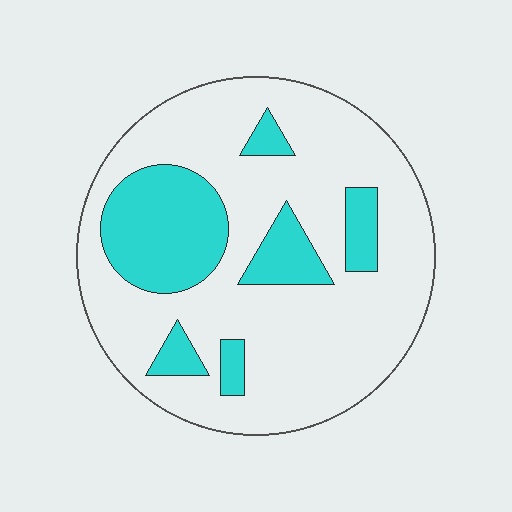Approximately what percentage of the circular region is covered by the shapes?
Approximately 25%.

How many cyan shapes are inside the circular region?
6.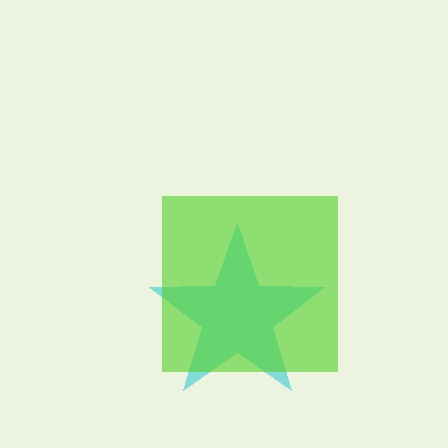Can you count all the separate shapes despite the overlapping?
Yes, there are 2 separate shapes.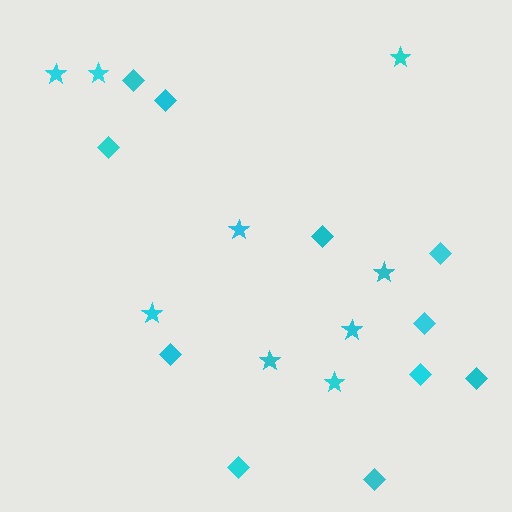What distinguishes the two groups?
There are 2 groups: one group of diamonds (11) and one group of stars (9).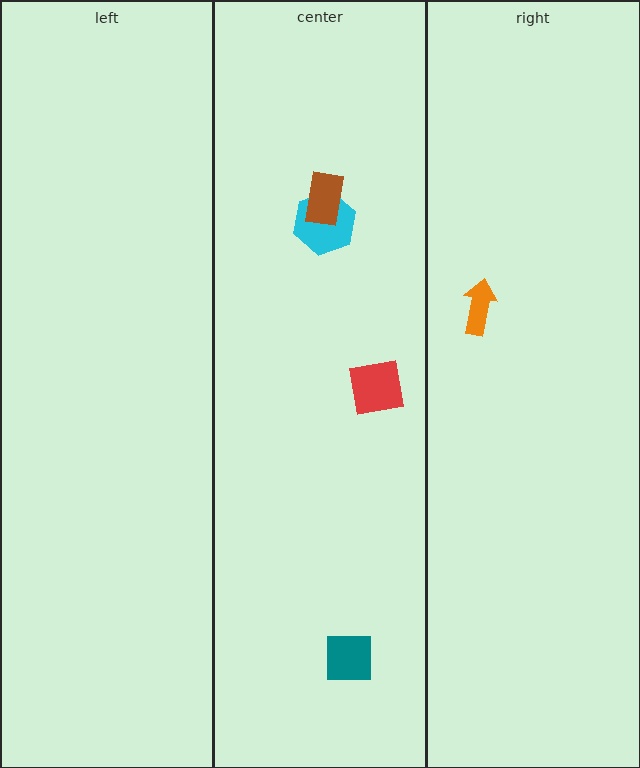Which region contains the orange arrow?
The right region.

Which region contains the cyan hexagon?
The center region.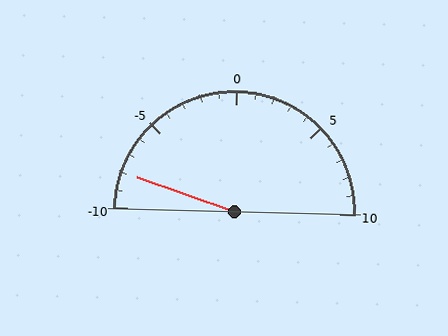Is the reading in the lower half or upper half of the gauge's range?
The reading is in the lower half of the range (-10 to 10).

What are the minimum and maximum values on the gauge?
The gauge ranges from -10 to 10.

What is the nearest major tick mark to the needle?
The nearest major tick mark is -10.